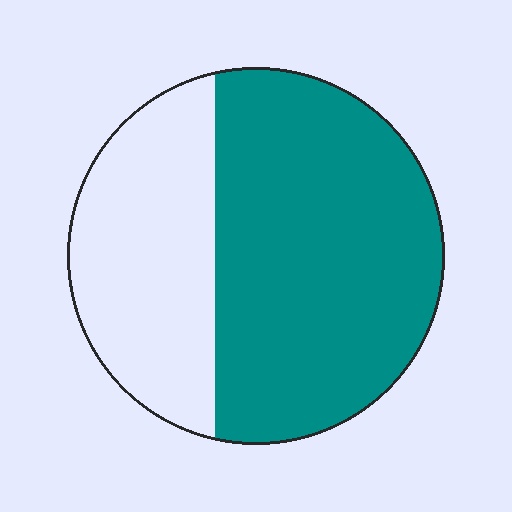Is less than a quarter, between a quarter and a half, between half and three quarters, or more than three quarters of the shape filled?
Between half and three quarters.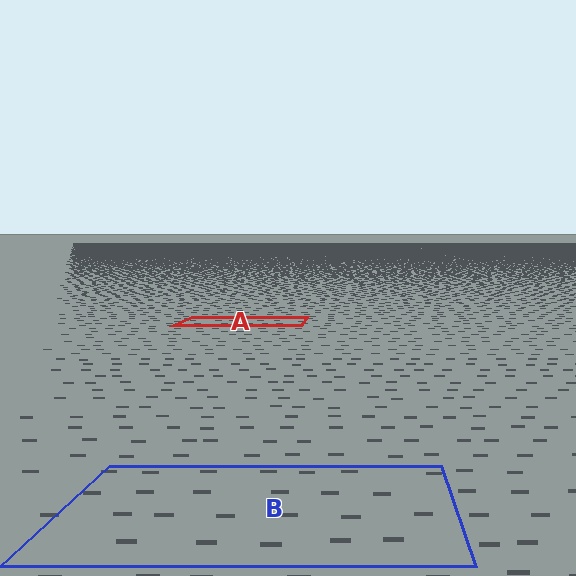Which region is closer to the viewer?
Region B is closer. The texture elements there are larger and more spread out.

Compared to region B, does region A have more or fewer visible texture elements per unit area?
Region A has more texture elements per unit area — they are packed more densely because it is farther away.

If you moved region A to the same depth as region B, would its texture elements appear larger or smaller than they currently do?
They would appear larger. At a closer depth, the same texture elements are projected at a bigger on-screen size.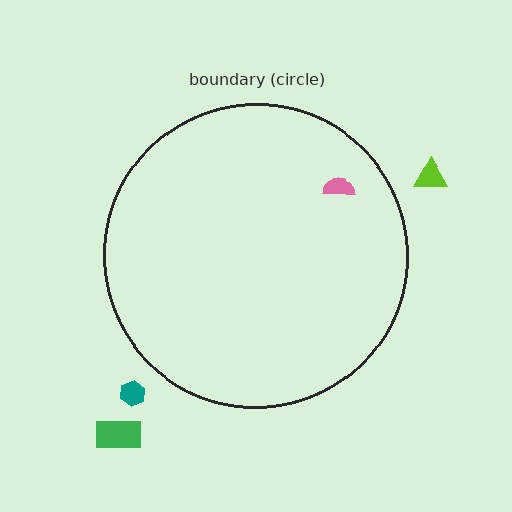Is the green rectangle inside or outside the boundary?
Outside.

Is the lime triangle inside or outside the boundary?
Outside.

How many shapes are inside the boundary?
1 inside, 3 outside.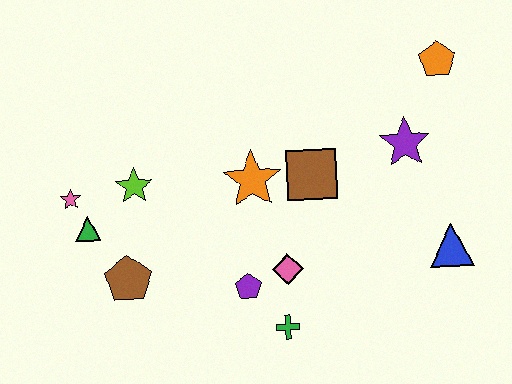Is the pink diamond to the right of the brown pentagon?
Yes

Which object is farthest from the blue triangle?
The pink star is farthest from the blue triangle.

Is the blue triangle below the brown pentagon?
No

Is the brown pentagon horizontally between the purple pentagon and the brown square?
No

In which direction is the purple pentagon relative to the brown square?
The purple pentagon is below the brown square.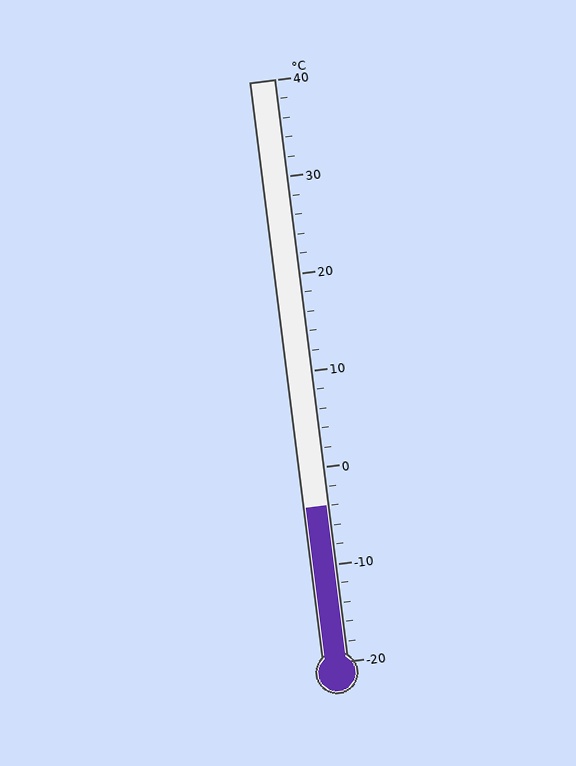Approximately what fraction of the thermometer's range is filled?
The thermometer is filled to approximately 25% of its range.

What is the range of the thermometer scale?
The thermometer scale ranges from -20°C to 40°C.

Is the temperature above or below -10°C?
The temperature is above -10°C.